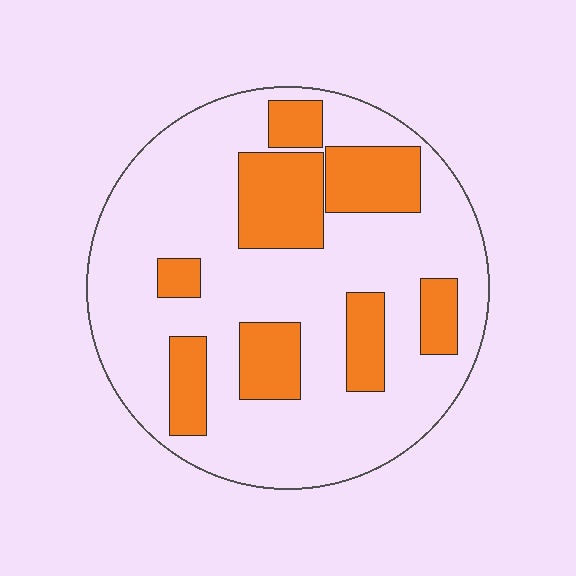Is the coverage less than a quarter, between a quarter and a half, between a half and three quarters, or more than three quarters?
Between a quarter and a half.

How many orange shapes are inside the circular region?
8.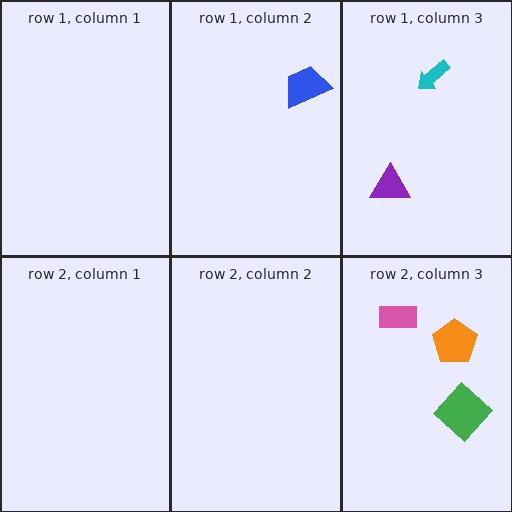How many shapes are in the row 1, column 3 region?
2.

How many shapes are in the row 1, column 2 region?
1.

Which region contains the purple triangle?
The row 1, column 3 region.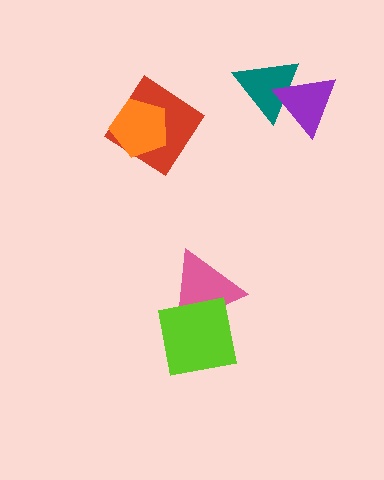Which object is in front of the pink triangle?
The lime square is in front of the pink triangle.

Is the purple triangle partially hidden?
No, no other shape covers it.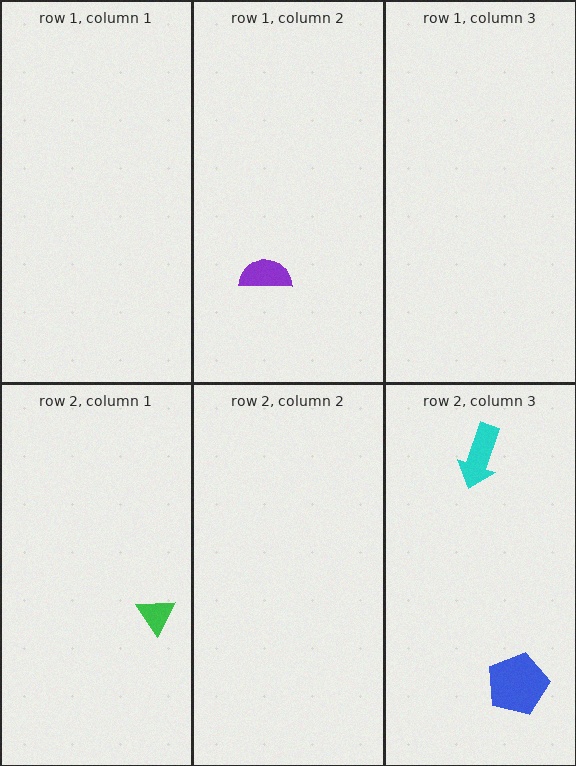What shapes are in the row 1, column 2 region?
The purple semicircle.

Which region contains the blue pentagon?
The row 2, column 3 region.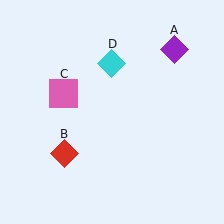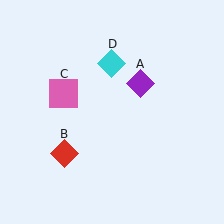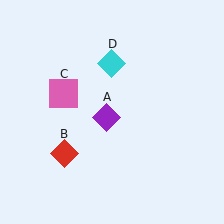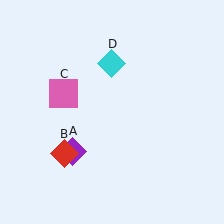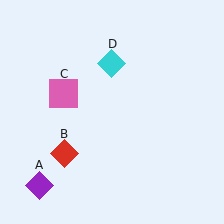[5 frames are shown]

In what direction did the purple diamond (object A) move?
The purple diamond (object A) moved down and to the left.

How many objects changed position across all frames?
1 object changed position: purple diamond (object A).